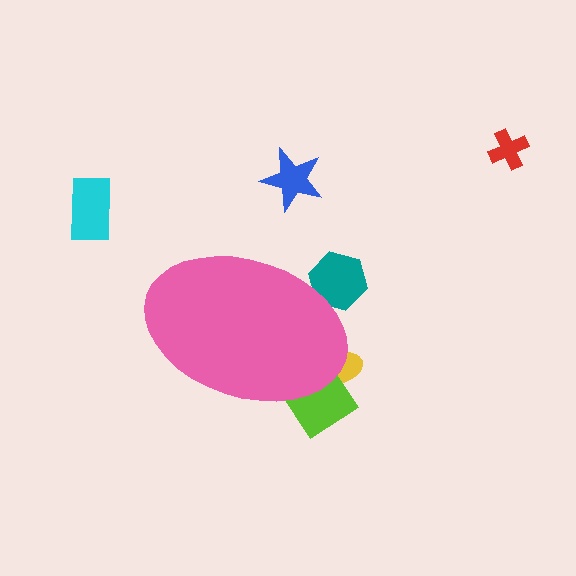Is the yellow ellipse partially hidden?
Yes, the yellow ellipse is partially hidden behind the pink ellipse.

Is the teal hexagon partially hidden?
Yes, the teal hexagon is partially hidden behind the pink ellipse.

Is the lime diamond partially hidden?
Yes, the lime diamond is partially hidden behind the pink ellipse.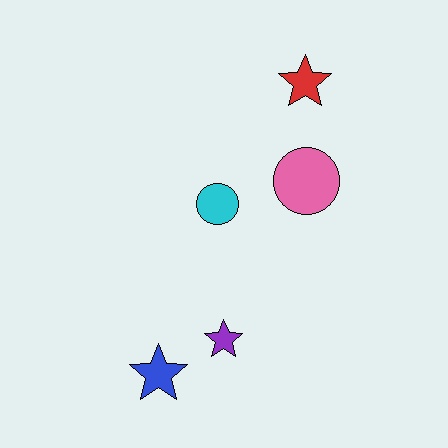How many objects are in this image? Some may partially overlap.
There are 5 objects.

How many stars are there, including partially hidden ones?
There are 3 stars.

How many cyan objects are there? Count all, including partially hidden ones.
There is 1 cyan object.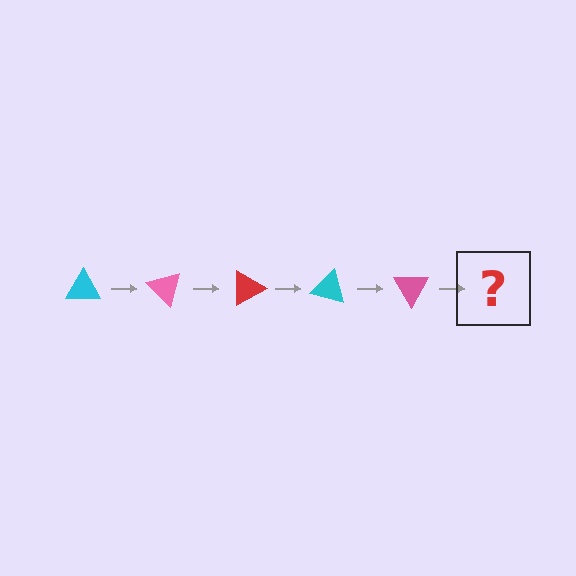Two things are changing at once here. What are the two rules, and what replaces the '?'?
The two rules are that it rotates 45 degrees each step and the color cycles through cyan, pink, and red. The '?' should be a red triangle, rotated 225 degrees from the start.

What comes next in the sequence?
The next element should be a red triangle, rotated 225 degrees from the start.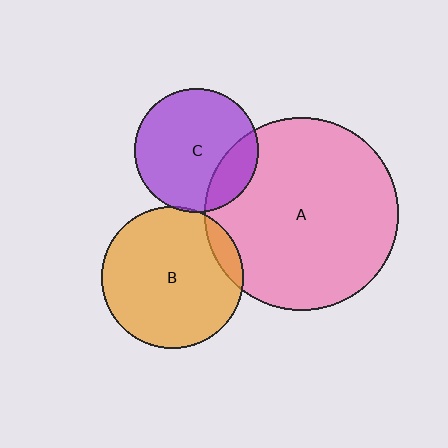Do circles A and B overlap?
Yes.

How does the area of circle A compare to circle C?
Approximately 2.4 times.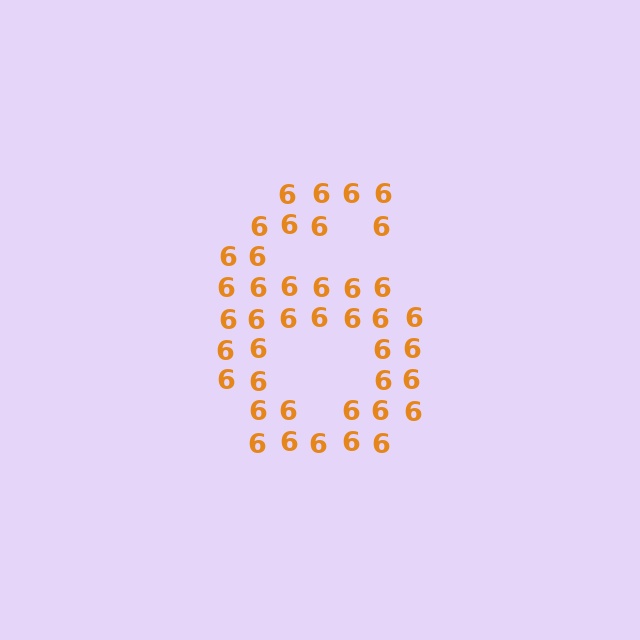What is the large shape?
The large shape is the digit 6.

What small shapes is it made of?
It is made of small digit 6's.